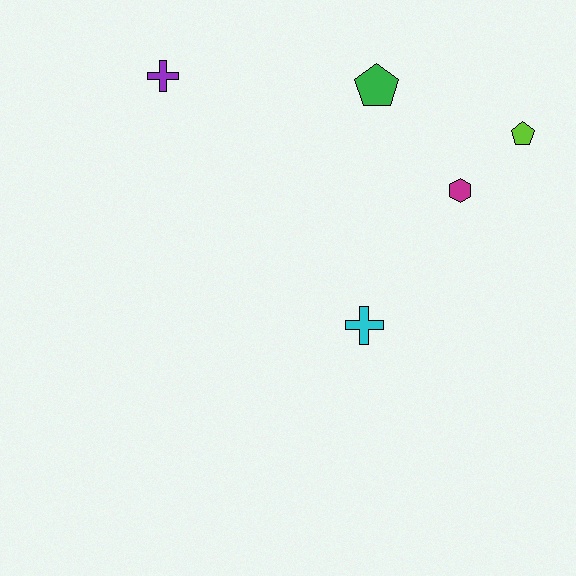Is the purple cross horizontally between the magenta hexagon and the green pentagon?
No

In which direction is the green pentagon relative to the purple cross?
The green pentagon is to the right of the purple cross.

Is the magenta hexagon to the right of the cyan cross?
Yes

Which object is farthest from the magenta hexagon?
The purple cross is farthest from the magenta hexagon.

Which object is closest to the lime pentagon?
The magenta hexagon is closest to the lime pentagon.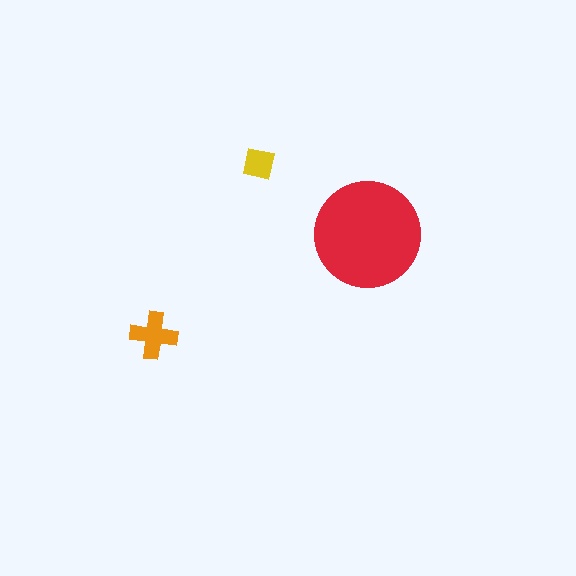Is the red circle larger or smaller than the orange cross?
Larger.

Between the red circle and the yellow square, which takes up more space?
The red circle.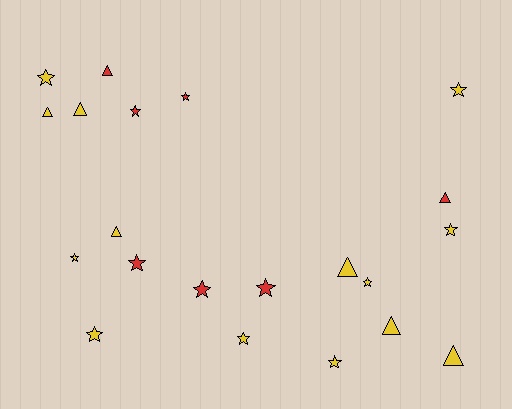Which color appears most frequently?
Yellow, with 14 objects.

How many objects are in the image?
There are 21 objects.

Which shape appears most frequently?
Star, with 13 objects.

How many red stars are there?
There are 5 red stars.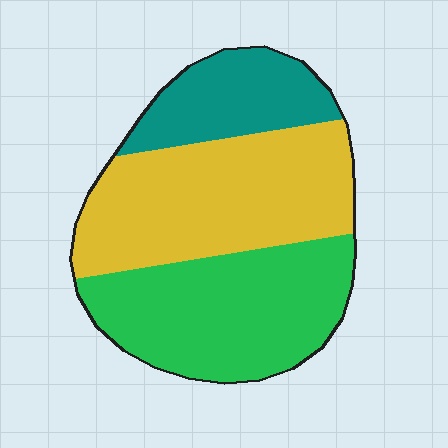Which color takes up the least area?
Teal, at roughly 20%.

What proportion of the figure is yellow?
Yellow takes up between a quarter and a half of the figure.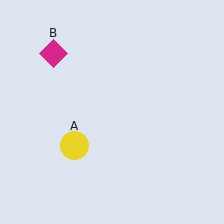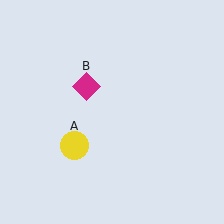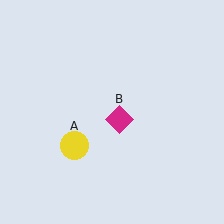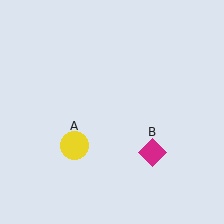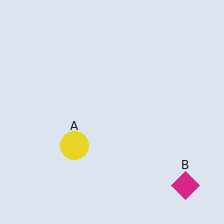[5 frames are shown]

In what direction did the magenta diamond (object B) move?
The magenta diamond (object B) moved down and to the right.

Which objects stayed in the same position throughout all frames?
Yellow circle (object A) remained stationary.